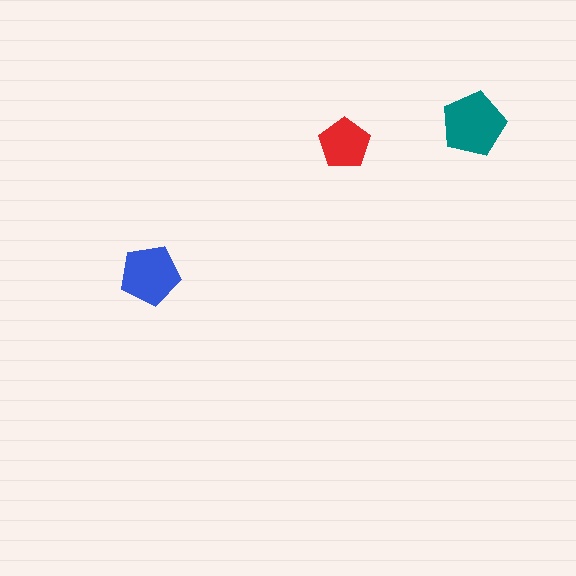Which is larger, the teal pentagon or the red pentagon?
The teal one.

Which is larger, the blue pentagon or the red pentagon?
The blue one.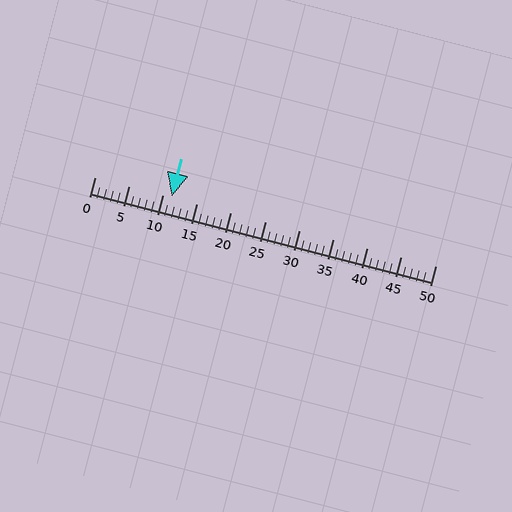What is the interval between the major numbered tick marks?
The major tick marks are spaced 5 units apart.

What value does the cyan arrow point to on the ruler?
The cyan arrow points to approximately 11.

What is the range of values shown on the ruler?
The ruler shows values from 0 to 50.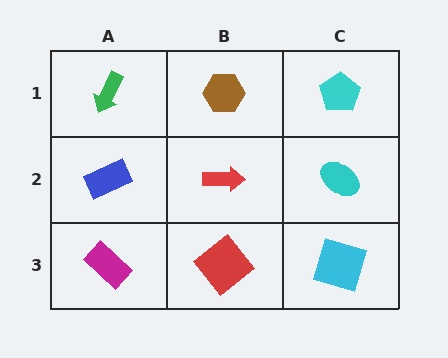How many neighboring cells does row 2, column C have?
3.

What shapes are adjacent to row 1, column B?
A red arrow (row 2, column B), a green arrow (row 1, column A), a cyan pentagon (row 1, column C).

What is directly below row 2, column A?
A magenta rectangle.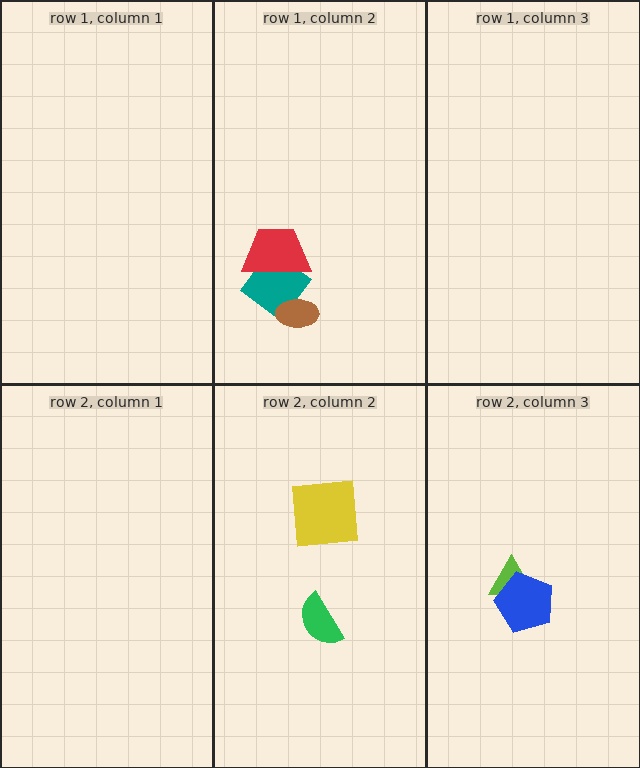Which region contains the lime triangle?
The row 2, column 3 region.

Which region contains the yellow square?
The row 2, column 2 region.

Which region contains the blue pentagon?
The row 2, column 3 region.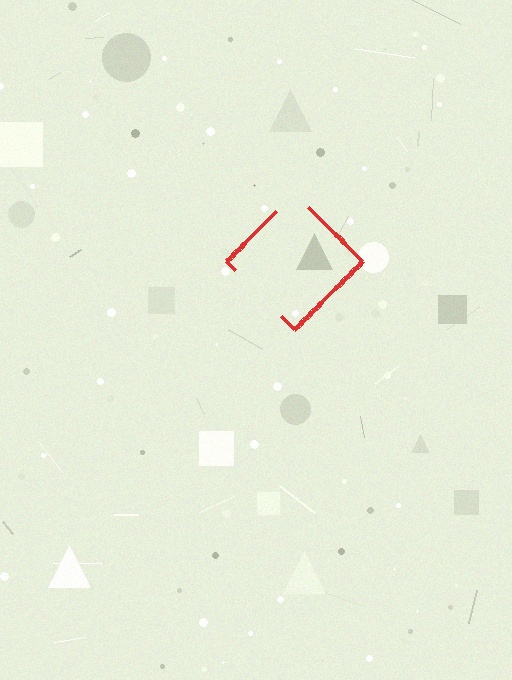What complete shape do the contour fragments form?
The contour fragments form a diamond.